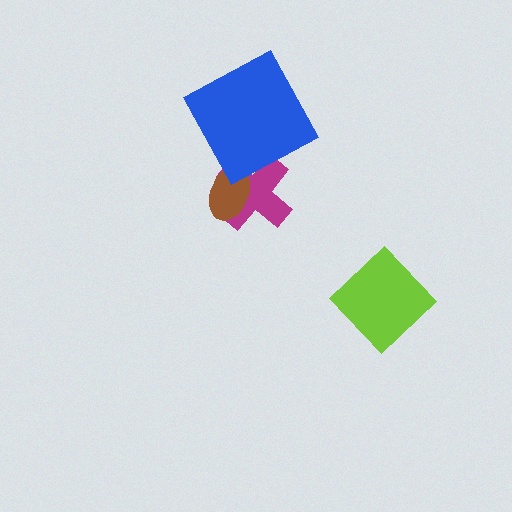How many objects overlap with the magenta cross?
2 objects overlap with the magenta cross.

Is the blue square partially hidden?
No, no other shape covers it.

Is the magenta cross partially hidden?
Yes, it is partially covered by another shape.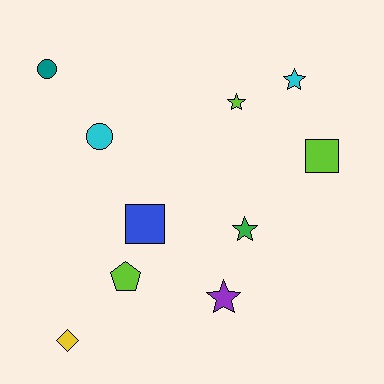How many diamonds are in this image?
There is 1 diamond.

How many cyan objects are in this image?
There are 2 cyan objects.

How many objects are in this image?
There are 10 objects.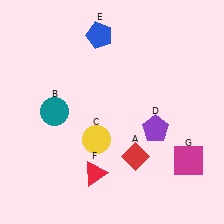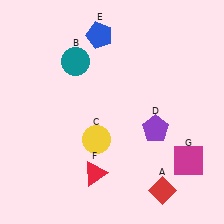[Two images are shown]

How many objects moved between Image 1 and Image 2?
2 objects moved between the two images.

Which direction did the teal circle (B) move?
The teal circle (B) moved up.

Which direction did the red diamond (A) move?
The red diamond (A) moved down.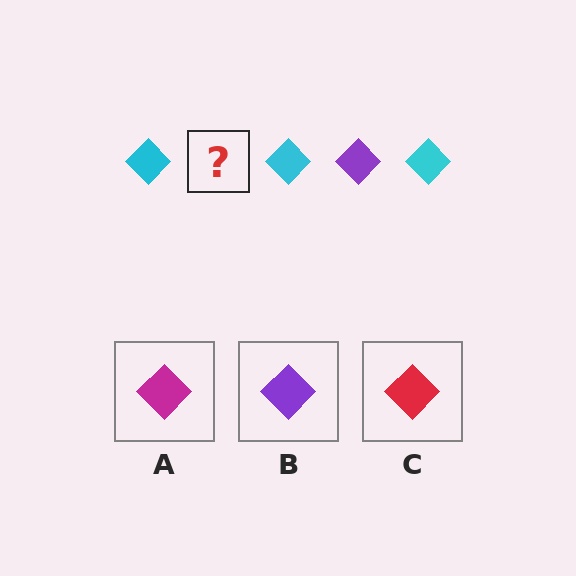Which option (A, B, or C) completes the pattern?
B.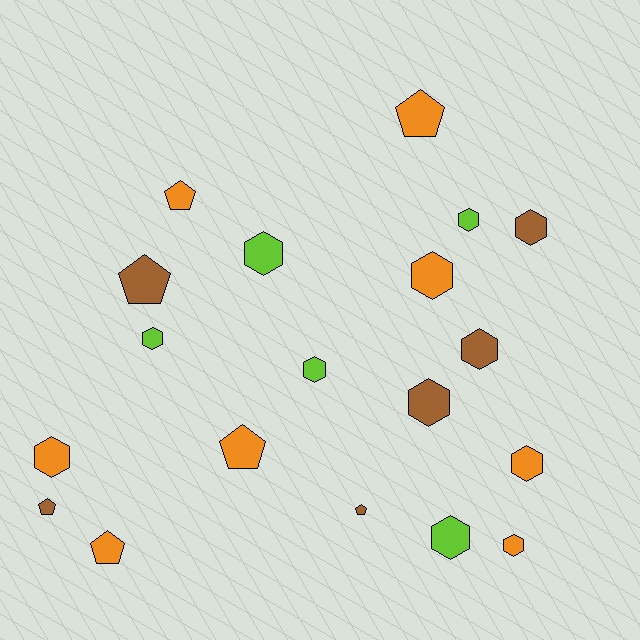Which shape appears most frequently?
Hexagon, with 12 objects.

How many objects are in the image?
There are 19 objects.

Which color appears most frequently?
Orange, with 8 objects.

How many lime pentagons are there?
There are no lime pentagons.